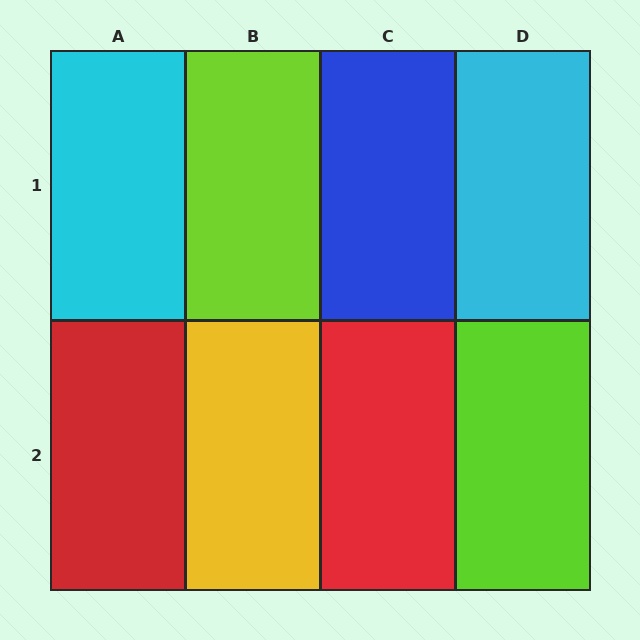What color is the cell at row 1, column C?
Blue.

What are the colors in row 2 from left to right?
Red, yellow, red, lime.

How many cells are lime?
2 cells are lime.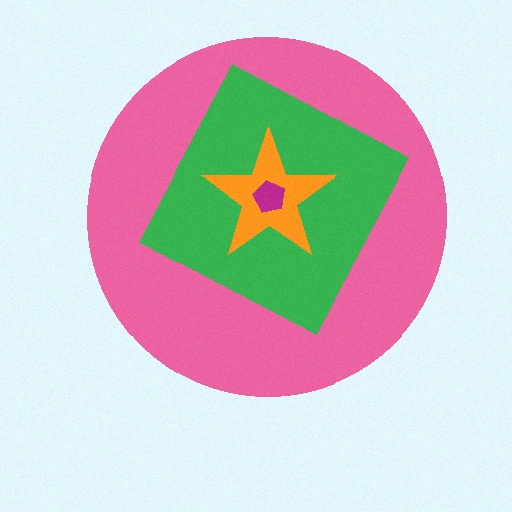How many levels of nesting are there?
4.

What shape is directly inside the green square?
The orange star.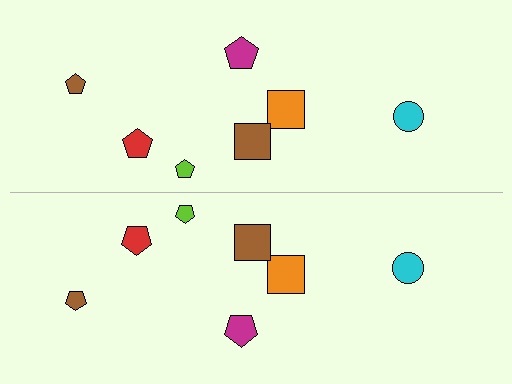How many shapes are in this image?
There are 14 shapes in this image.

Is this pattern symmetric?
Yes, this pattern has bilateral (reflection) symmetry.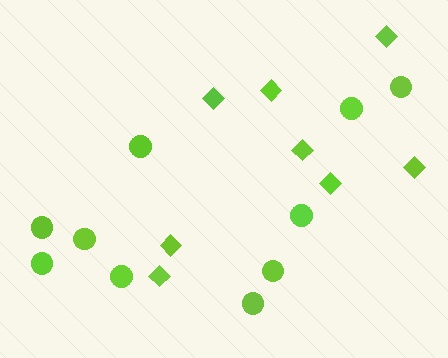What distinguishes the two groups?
There are 2 groups: one group of diamonds (8) and one group of circles (10).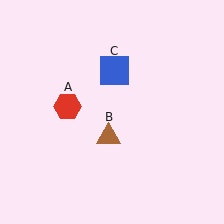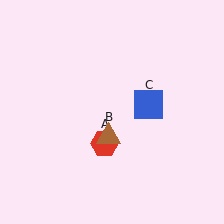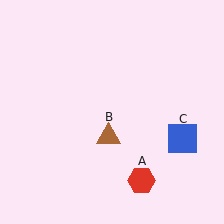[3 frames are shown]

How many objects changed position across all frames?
2 objects changed position: red hexagon (object A), blue square (object C).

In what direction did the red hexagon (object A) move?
The red hexagon (object A) moved down and to the right.